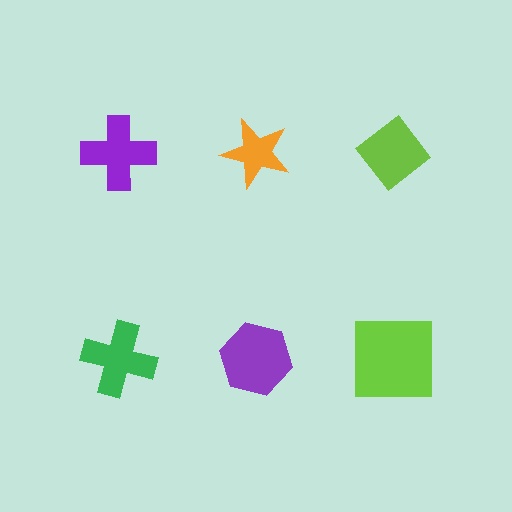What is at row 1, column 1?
A purple cross.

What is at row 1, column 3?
A lime diamond.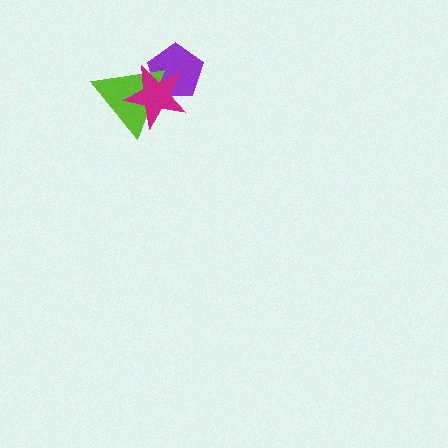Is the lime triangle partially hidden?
Yes, it is partially covered by another shape.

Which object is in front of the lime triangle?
The magenta star is in front of the lime triangle.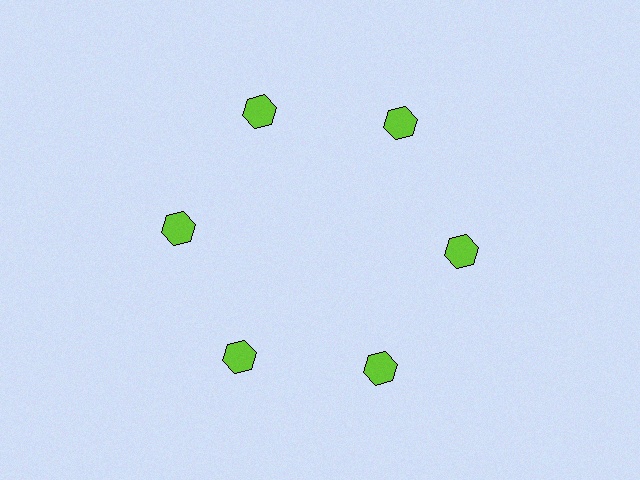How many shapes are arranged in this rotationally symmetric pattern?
There are 6 shapes, arranged in 6 groups of 1.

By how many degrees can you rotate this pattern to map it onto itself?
The pattern maps onto itself every 60 degrees of rotation.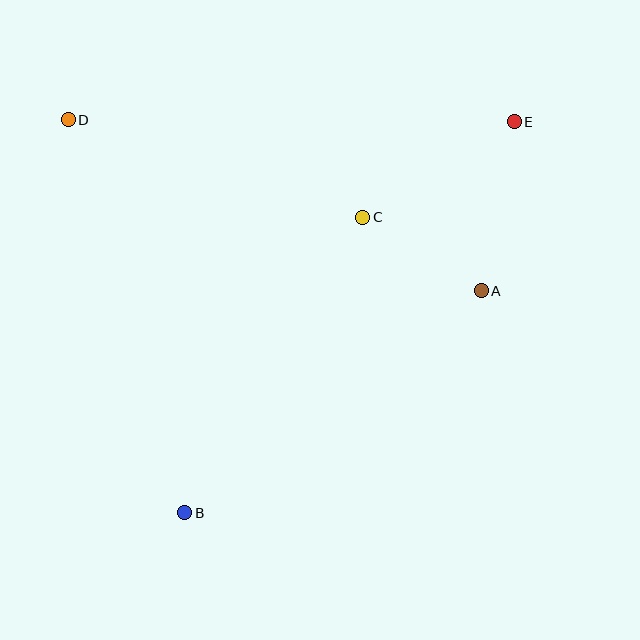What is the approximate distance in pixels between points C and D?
The distance between C and D is approximately 310 pixels.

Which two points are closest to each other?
Points A and C are closest to each other.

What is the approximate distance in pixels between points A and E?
The distance between A and E is approximately 172 pixels.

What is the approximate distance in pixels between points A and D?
The distance between A and D is approximately 447 pixels.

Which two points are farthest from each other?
Points B and E are farthest from each other.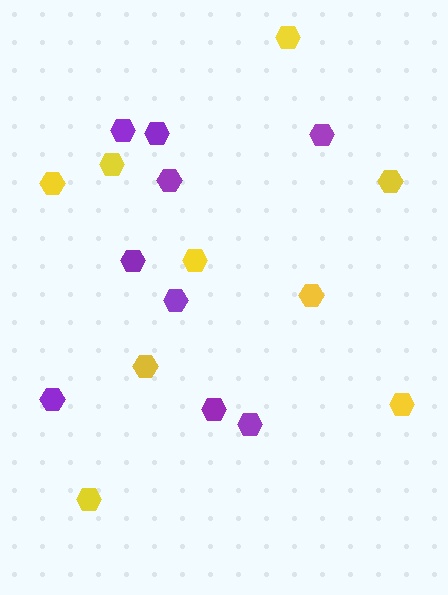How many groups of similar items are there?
There are 2 groups: one group of purple hexagons (9) and one group of yellow hexagons (9).